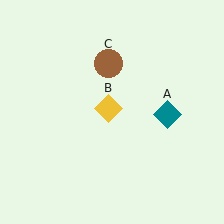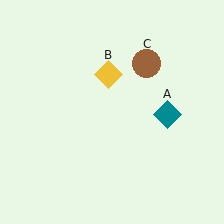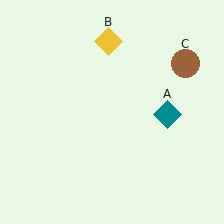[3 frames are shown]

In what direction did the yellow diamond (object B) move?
The yellow diamond (object B) moved up.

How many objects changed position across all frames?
2 objects changed position: yellow diamond (object B), brown circle (object C).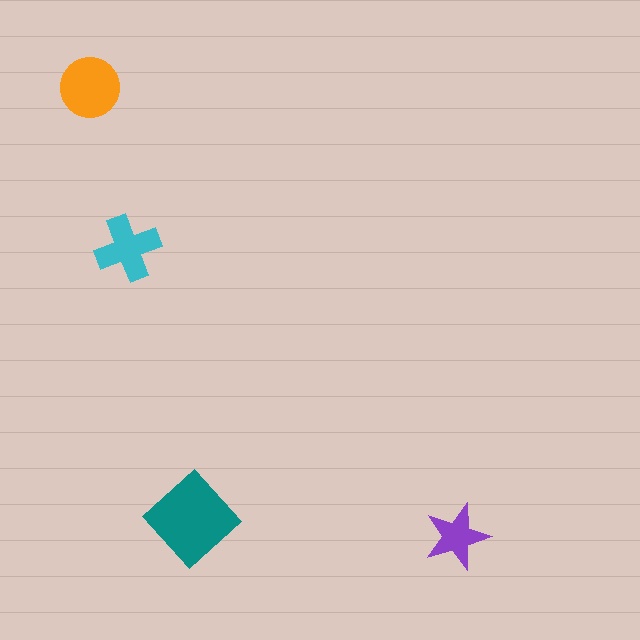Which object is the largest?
The teal diamond.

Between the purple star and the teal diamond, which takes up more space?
The teal diamond.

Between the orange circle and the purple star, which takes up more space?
The orange circle.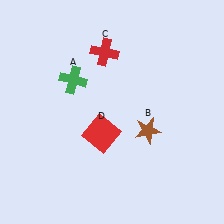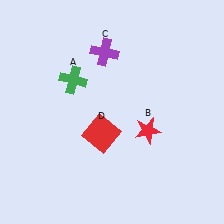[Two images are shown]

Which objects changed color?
B changed from brown to red. C changed from red to purple.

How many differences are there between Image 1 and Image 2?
There are 2 differences between the two images.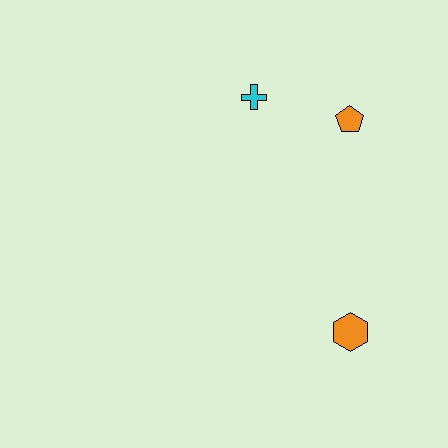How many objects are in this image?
There are 3 objects.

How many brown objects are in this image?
There are no brown objects.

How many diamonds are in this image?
There are no diamonds.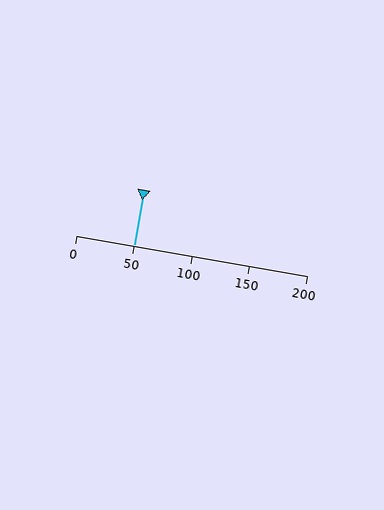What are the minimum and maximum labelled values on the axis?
The axis runs from 0 to 200.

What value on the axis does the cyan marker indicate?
The marker indicates approximately 50.